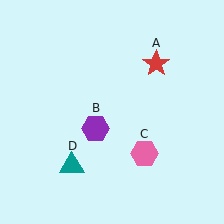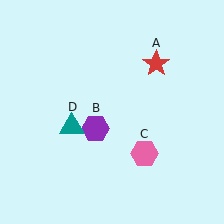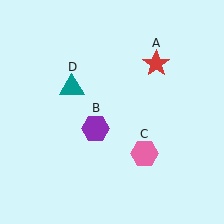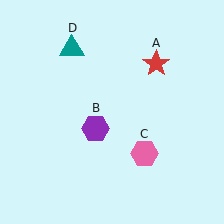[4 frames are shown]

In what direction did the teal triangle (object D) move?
The teal triangle (object D) moved up.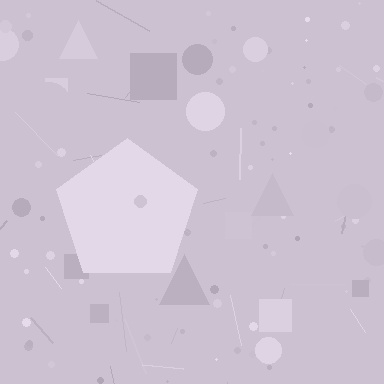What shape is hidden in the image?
A pentagon is hidden in the image.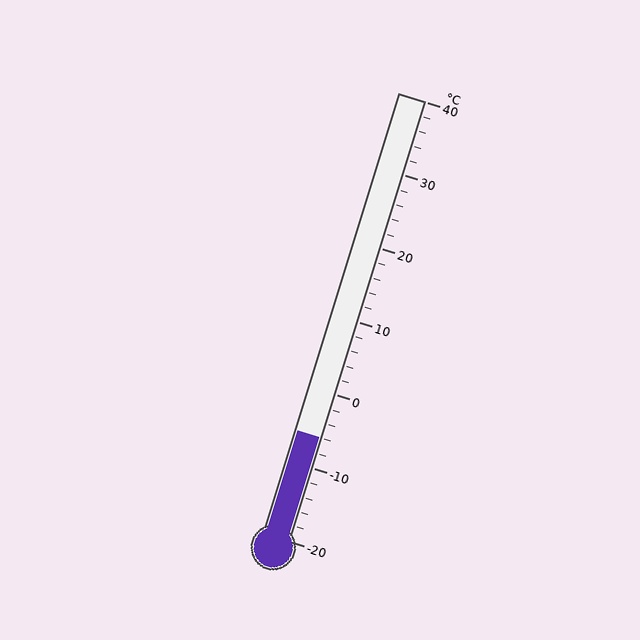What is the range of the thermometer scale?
The thermometer scale ranges from -20°C to 40°C.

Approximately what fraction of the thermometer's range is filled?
The thermometer is filled to approximately 25% of its range.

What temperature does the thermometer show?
The thermometer shows approximately -6°C.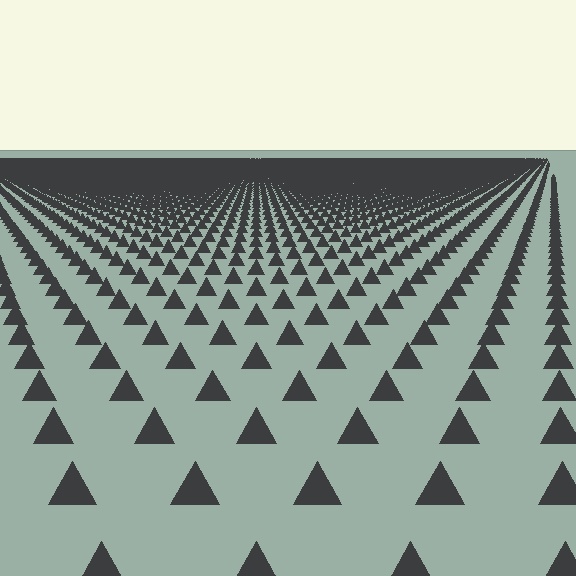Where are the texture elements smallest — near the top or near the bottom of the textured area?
Near the top.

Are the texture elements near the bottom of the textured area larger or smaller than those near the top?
Larger. Near the bottom, elements are closer to the viewer and appear at a bigger on-screen size.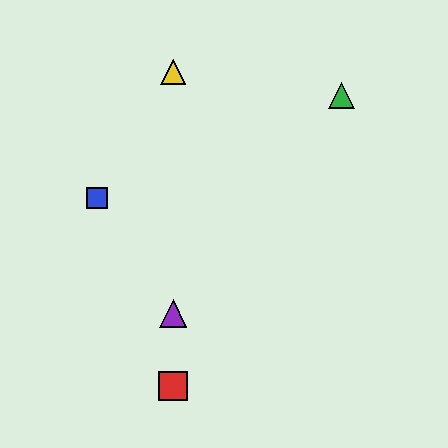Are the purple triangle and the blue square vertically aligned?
No, the purple triangle is at x≈173 and the blue square is at x≈97.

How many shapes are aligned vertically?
3 shapes (the red square, the yellow triangle, the purple triangle) are aligned vertically.